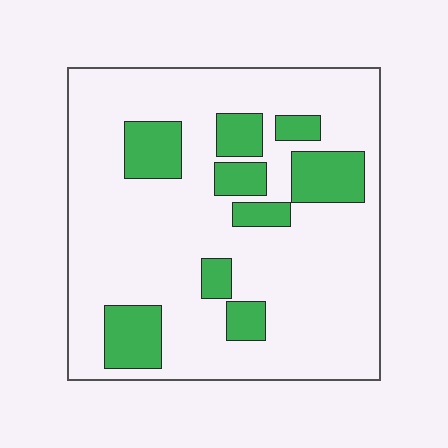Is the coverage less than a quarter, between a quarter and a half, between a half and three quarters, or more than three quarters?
Less than a quarter.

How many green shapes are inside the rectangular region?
9.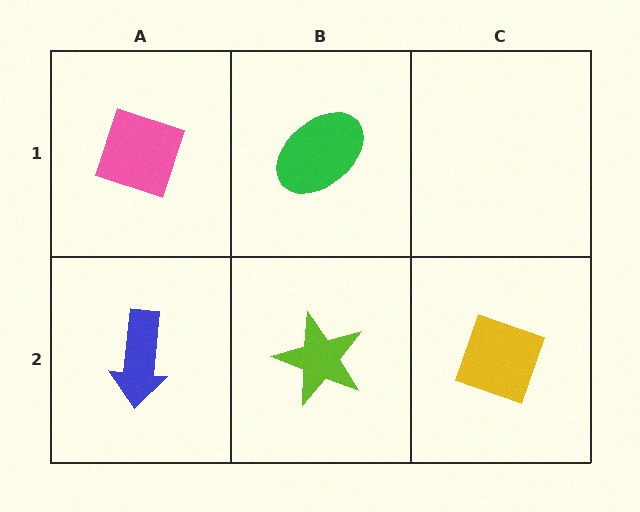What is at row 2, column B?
A lime star.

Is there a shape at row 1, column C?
No, that cell is empty.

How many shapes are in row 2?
3 shapes.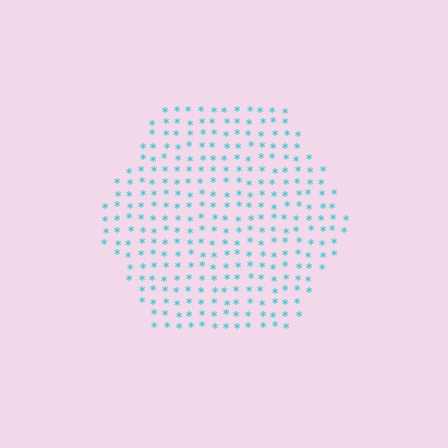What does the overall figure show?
The overall figure shows a hexagon.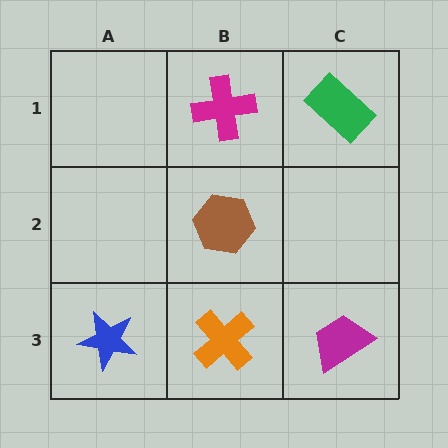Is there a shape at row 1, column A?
No, that cell is empty.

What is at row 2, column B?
A brown hexagon.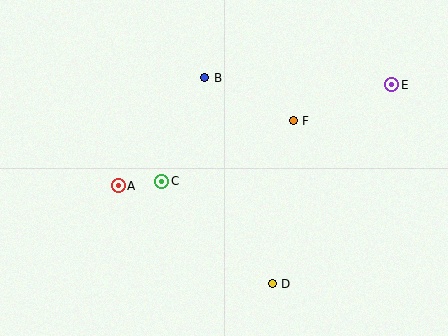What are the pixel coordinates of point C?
Point C is at (162, 181).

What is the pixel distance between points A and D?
The distance between A and D is 183 pixels.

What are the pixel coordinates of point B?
Point B is at (205, 78).